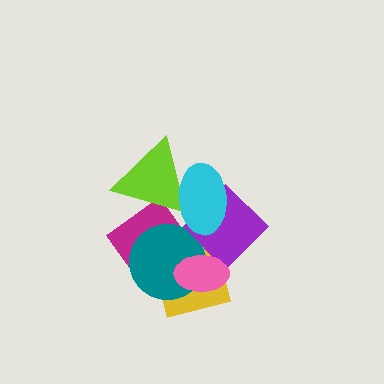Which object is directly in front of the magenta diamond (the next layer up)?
The yellow square is directly in front of the magenta diamond.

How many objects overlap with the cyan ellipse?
3 objects overlap with the cyan ellipse.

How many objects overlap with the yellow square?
4 objects overlap with the yellow square.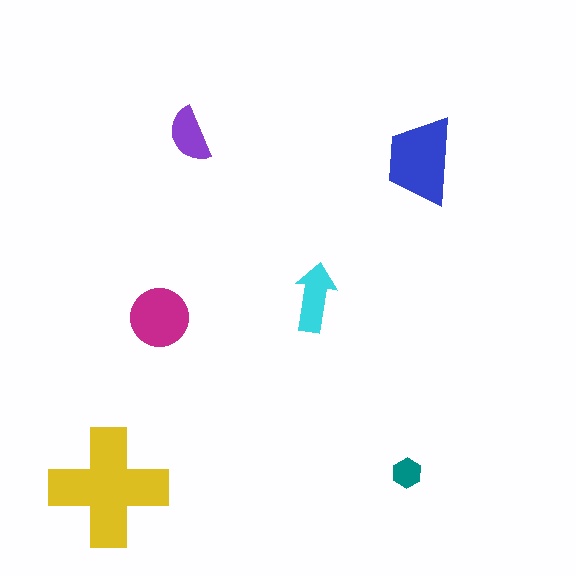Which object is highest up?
The purple semicircle is topmost.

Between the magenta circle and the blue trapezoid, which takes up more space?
The blue trapezoid.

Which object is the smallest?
The teal hexagon.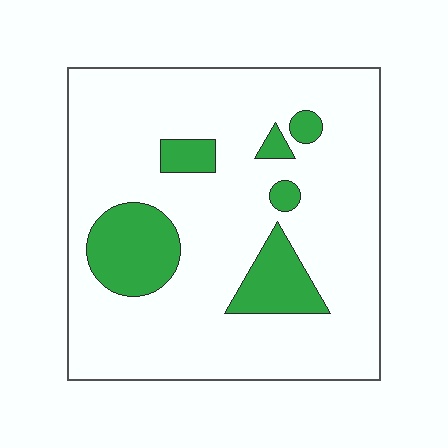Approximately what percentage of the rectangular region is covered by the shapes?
Approximately 15%.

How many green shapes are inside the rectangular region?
6.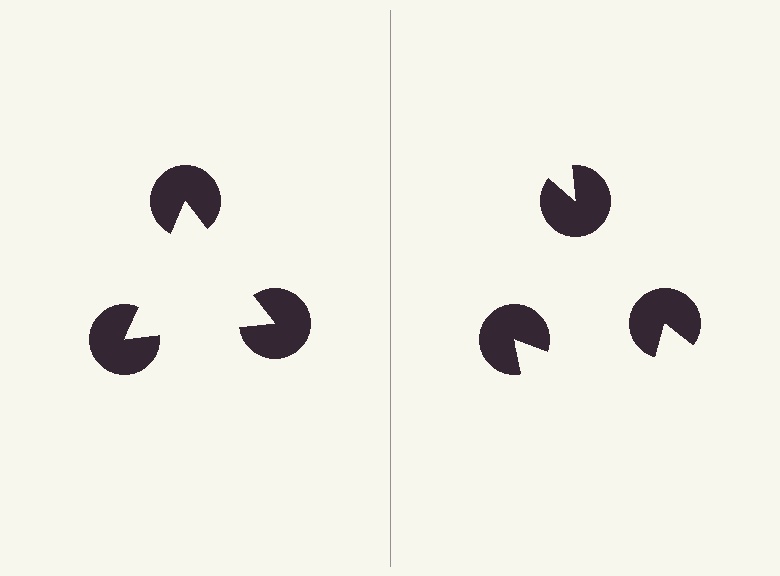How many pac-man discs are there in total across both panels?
6 — 3 on each side.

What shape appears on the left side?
An illusory triangle.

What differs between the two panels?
The pac-man discs are positioned identically on both sides; only the wedge orientations differ. On the left they align to a triangle; on the right they are misaligned.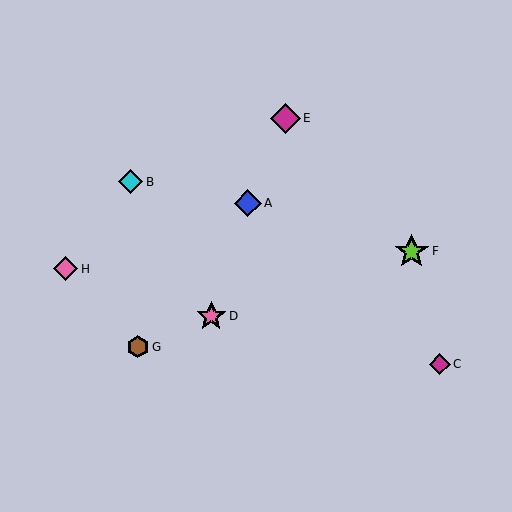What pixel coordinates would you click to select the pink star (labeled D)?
Click at (211, 316) to select the pink star D.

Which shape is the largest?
The lime star (labeled F) is the largest.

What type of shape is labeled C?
Shape C is a magenta diamond.